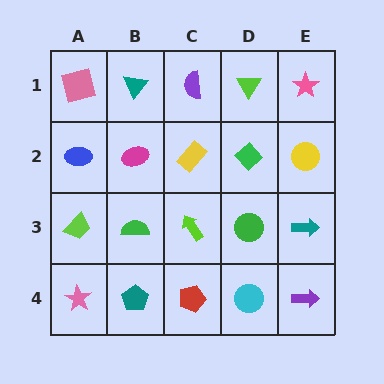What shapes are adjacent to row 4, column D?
A green circle (row 3, column D), a red pentagon (row 4, column C), a purple arrow (row 4, column E).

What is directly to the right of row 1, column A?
A teal triangle.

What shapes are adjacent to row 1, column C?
A yellow rectangle (row 2, column C), a teal triangle (row 1, column B), a lime triangle (row 1, column D).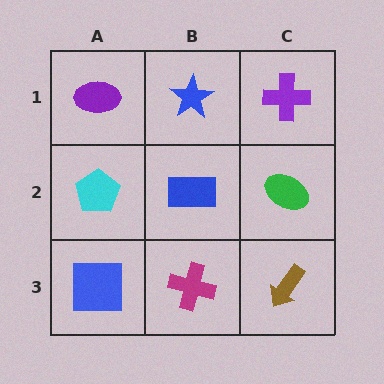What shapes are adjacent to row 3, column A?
A cyan pentagon (row 2, column A), a magenta cross (row 3, column B).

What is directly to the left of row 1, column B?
A purple ellipse.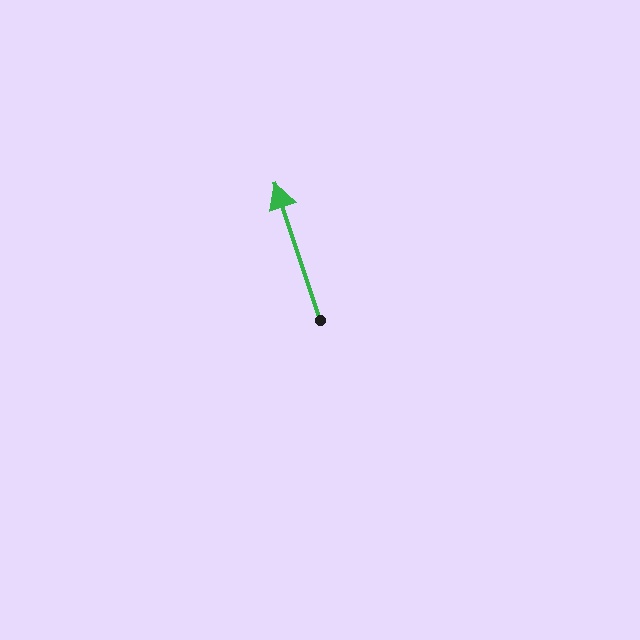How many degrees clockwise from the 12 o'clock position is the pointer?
Approximately 342 degrees.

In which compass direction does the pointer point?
North.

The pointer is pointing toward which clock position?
Roughly 11 o'clock.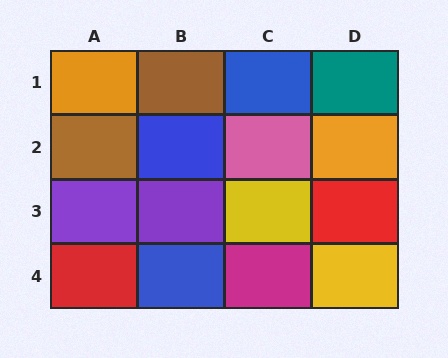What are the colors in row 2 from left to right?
Brown, blue, pink, orange.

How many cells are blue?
3 cells are blue.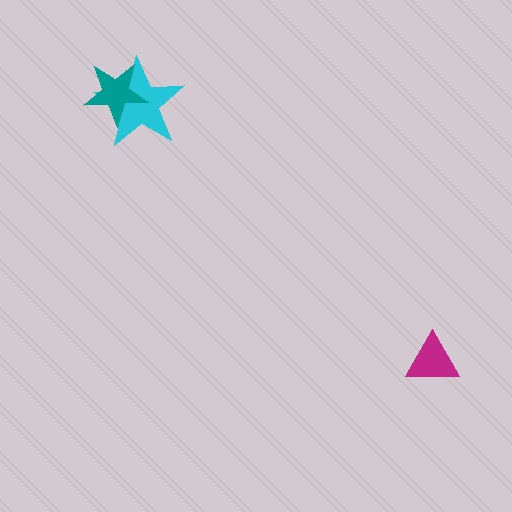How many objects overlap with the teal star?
1 object overlaps with the teal star.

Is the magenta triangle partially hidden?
No, no other shape covers it.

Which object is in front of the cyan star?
The teal star is in front of the cyan star.